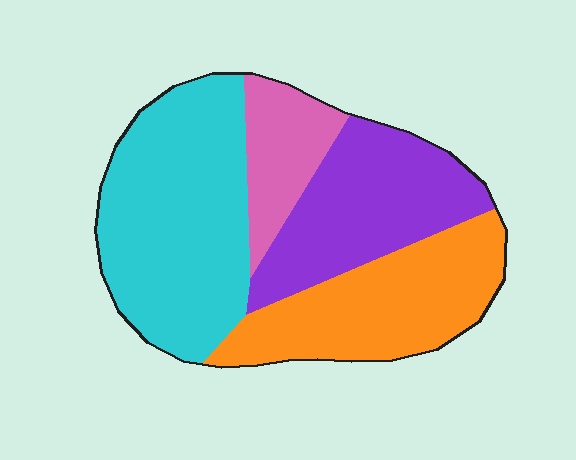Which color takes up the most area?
Cyan, at roughly 35%.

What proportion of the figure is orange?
Orange covers around 25% of the figure.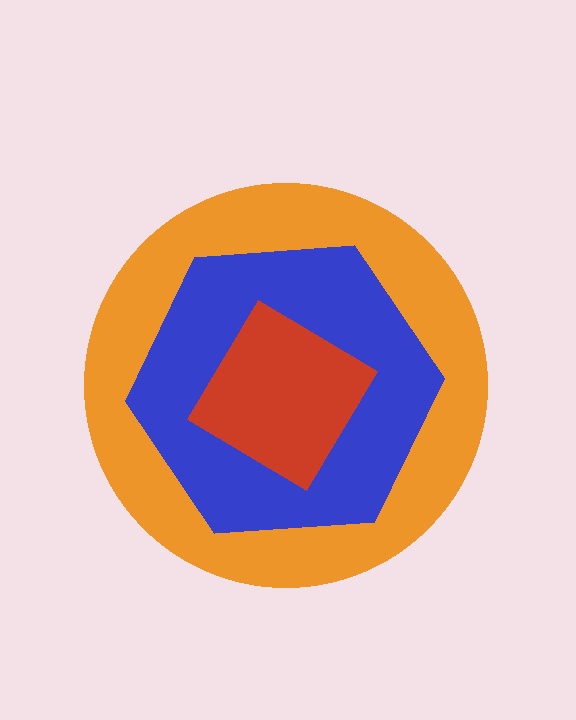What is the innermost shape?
The red diamond.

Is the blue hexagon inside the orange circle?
Yes.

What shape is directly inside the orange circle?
The blue hexagon.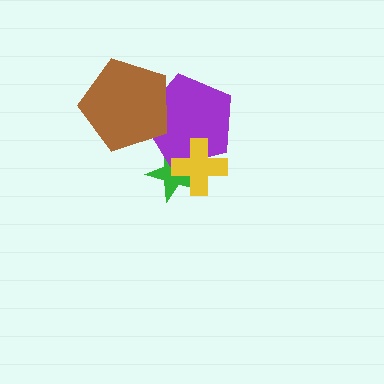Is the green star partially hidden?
Yes, it is partially covered by another shape.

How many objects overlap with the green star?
2 objects overlap with the green star.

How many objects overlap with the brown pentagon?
1 object overlaps with the brown pentagon.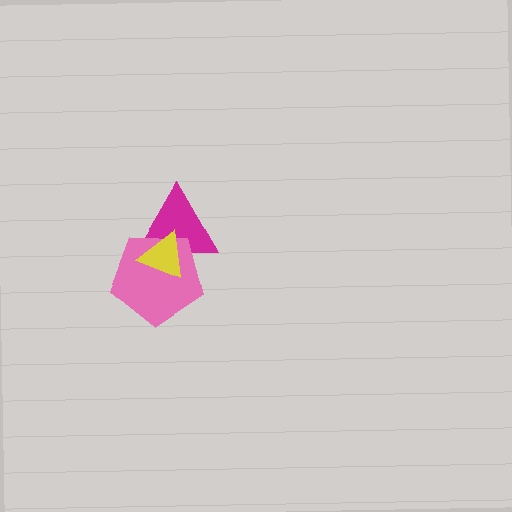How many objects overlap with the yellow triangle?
2 objects overlap with the yellow triangle.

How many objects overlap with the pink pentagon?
2 objects overlap with the pink pentagon.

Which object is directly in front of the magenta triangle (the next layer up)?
The pink pentagon is directly in front of the magenta triangle.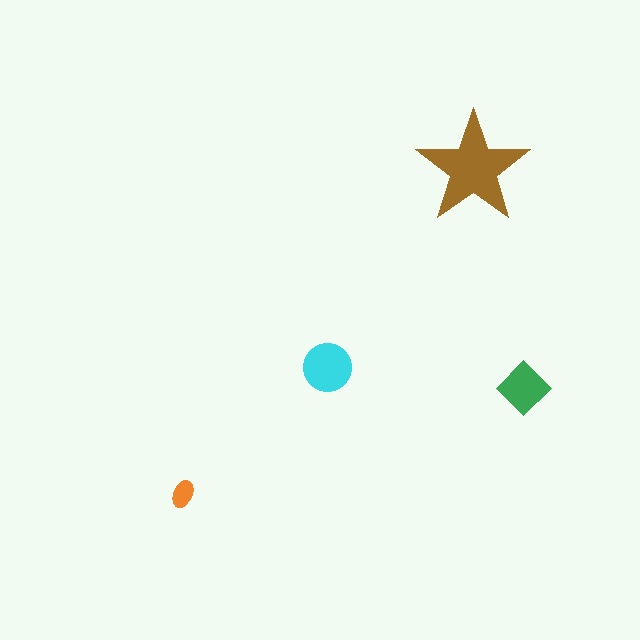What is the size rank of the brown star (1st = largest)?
1st.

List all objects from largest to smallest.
The brown star, the cyan circle, the green diamond, the orange ellipse.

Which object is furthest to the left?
The orange ellipse is leftmost.